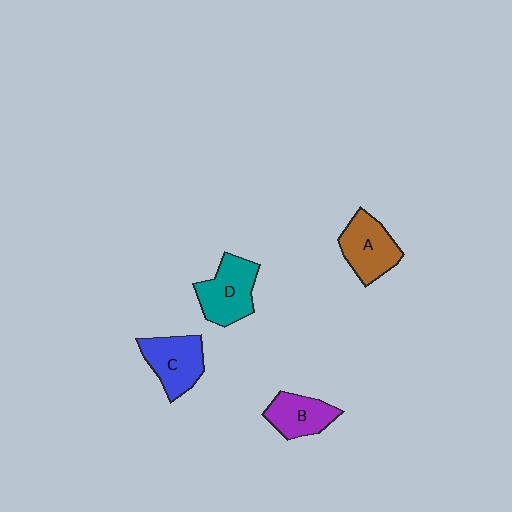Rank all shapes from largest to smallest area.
From largest to smallest: D (teal), C (blue), A (brown), B (purple).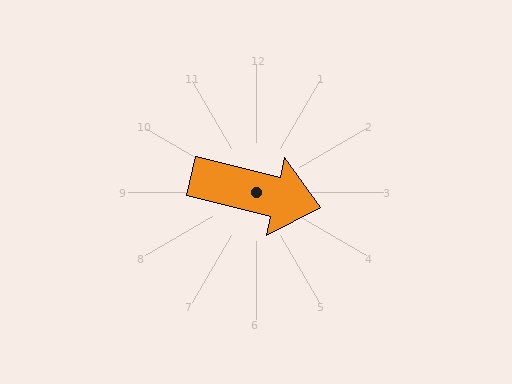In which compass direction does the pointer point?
East.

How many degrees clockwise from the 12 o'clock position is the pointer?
Approximately 104 degrees.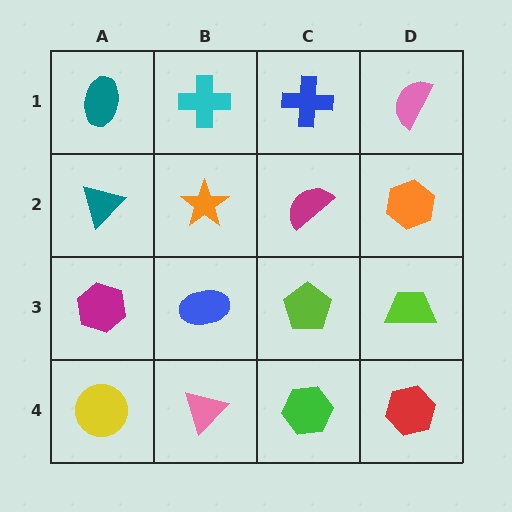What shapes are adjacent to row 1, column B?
An orange star (row 2, column B), a teal ellipse (row 1, column A), a blue cross (row 1, column C).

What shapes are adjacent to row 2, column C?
A blue cross (row 1, column C), a lime pentagon (row 3, column C), an orange star (row 2, column B), an orange hexagon (row 2, column D).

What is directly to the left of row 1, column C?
A cyan cross.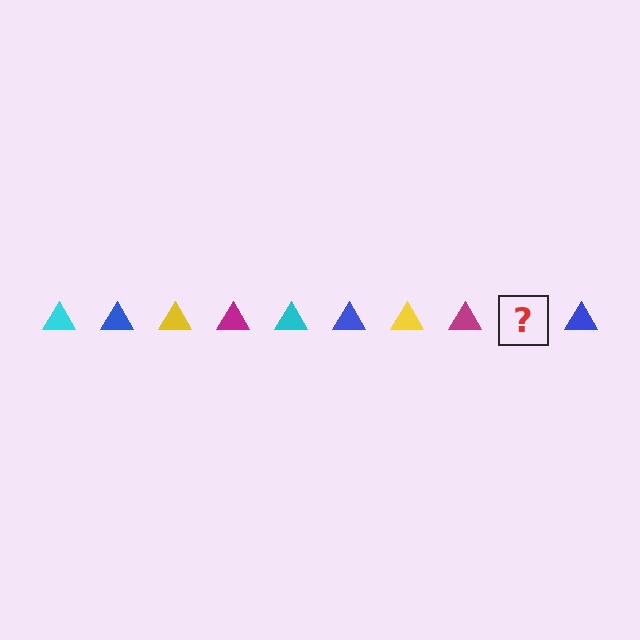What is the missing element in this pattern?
The missing element is a cyan triangle.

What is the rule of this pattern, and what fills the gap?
The rule is that the pattern cycles through cyan, blue, yellow, magenta triangles. The gap should be filled with a cyan triangle.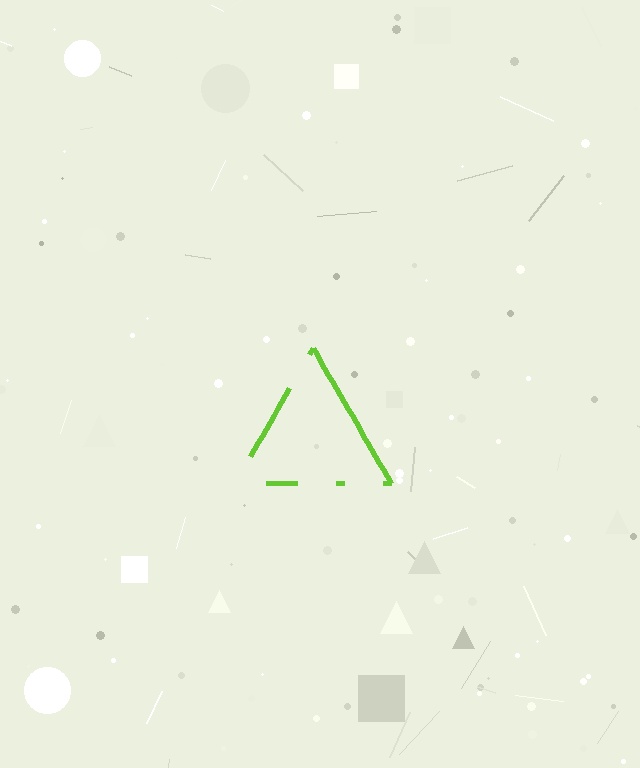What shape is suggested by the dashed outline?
The dashed outline suggests a triangle.